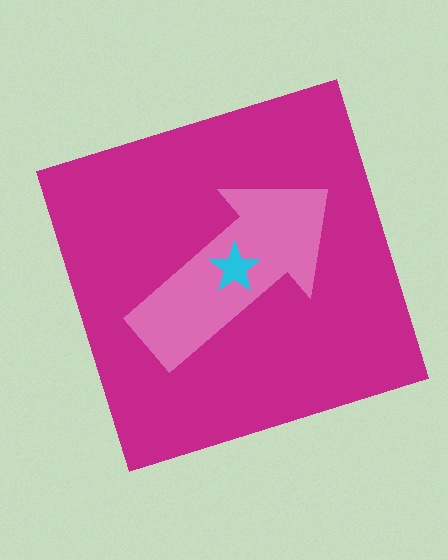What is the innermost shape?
The cyan star.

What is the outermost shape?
The magenta square.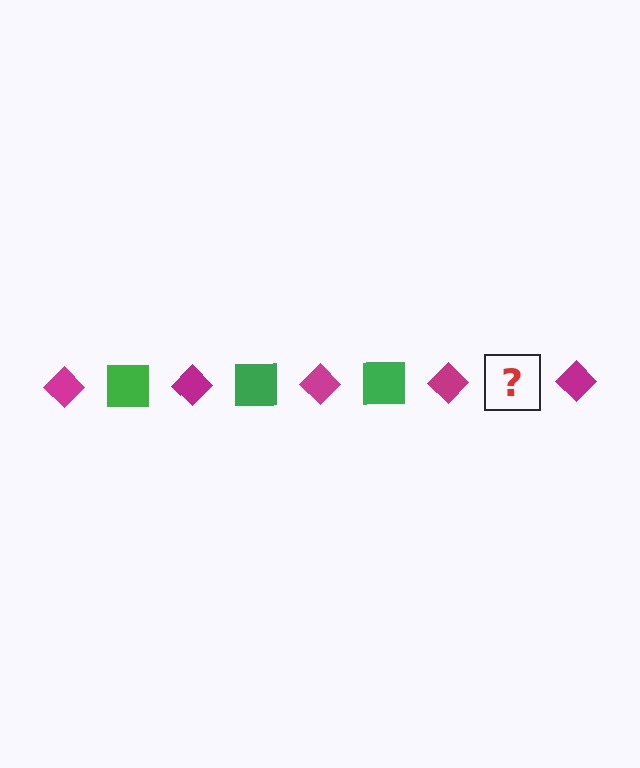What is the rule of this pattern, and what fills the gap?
The rule is that the pattern alternates between magenta diamond and green square. The gap should be filled with a green square.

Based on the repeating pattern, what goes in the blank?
The blank should be a green square.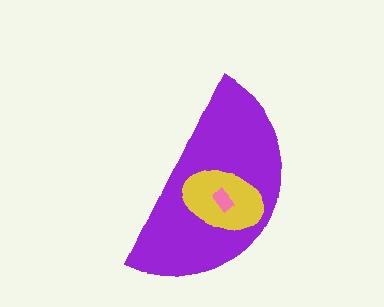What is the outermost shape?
The purple semicircle.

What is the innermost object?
The pink rectangle.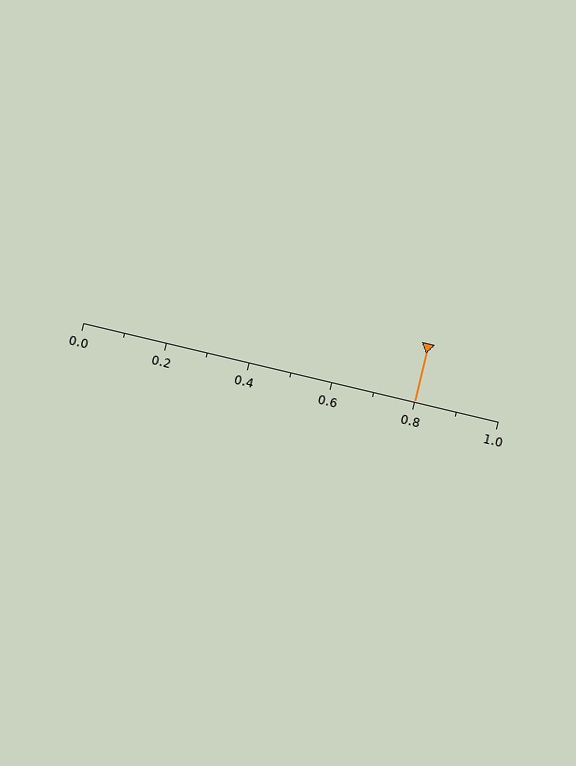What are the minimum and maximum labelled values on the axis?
The axis runs from 0.0 to 1.0.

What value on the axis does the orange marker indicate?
The marker indicates approximately 0.8.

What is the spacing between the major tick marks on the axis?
The major ticks are spaced 0.2 apart.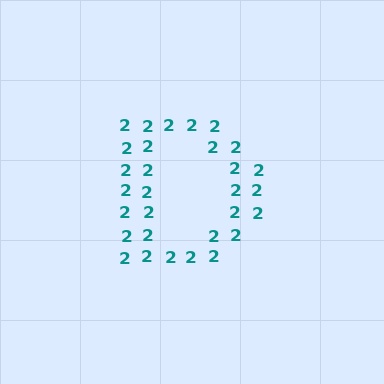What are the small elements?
The small elements are digit 2's.